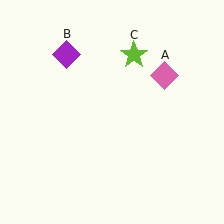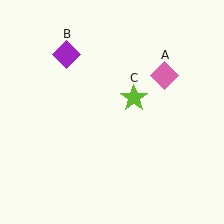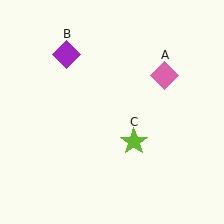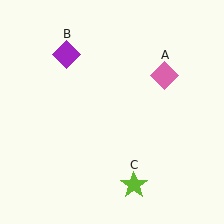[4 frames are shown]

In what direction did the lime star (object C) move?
The lime star (object C) moved down.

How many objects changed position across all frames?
1 object changed position: lime star (object C).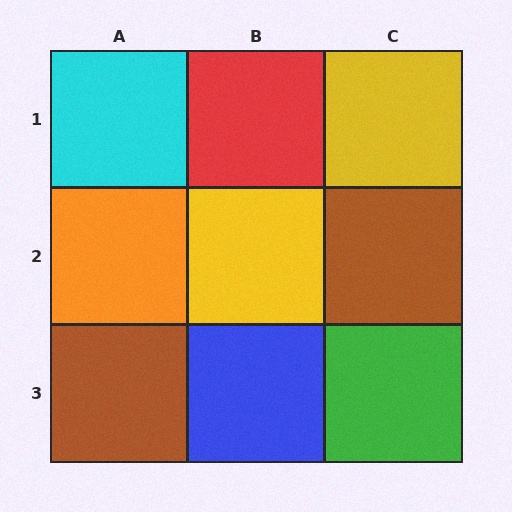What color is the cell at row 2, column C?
Brown.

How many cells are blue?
1 cell is blue.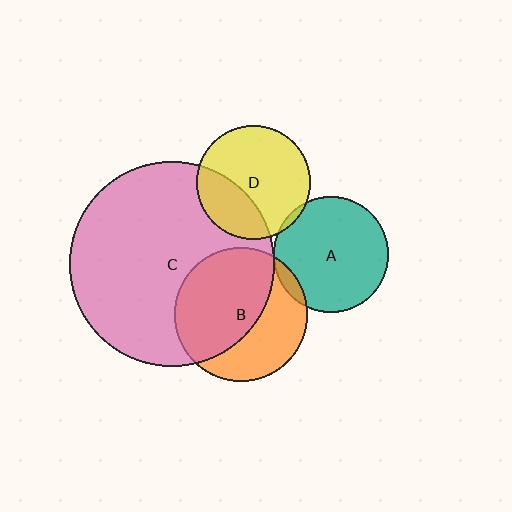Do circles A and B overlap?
Yes.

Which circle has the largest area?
Circle C (pink).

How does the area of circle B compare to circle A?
Approximately 1.3 times.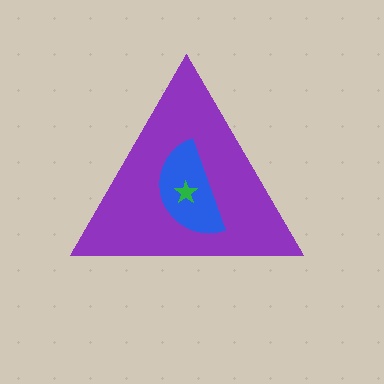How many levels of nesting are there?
3.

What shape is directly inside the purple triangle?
The blue semicircle.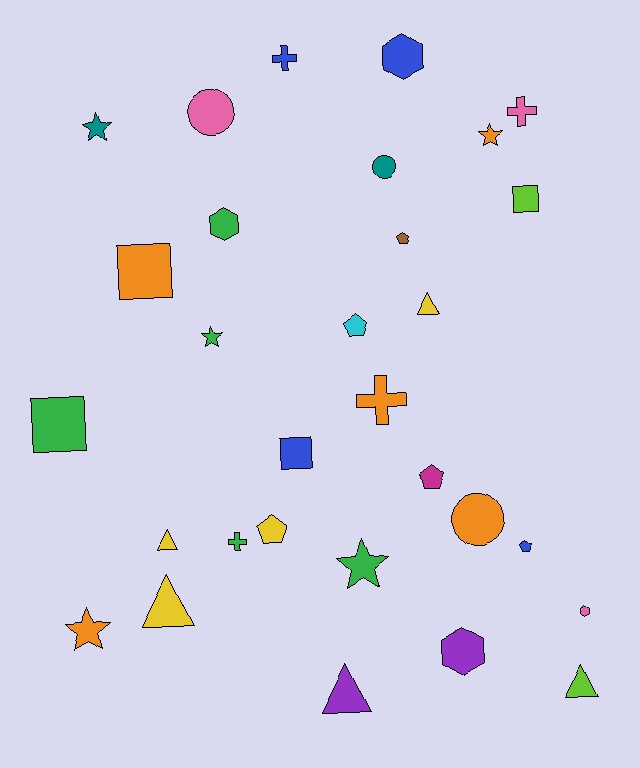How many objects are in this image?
There are 30 objects.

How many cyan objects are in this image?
There is 1 cyan object.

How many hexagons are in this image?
There are 4 hexagons.